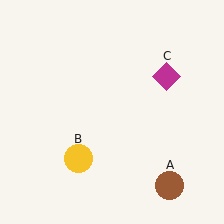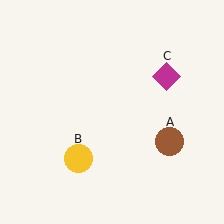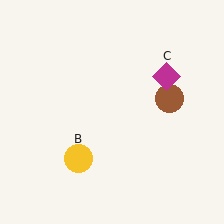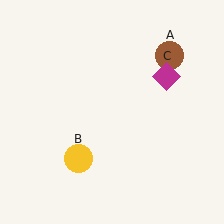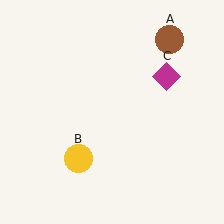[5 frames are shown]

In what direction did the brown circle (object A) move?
The brown circle (object A) moved up.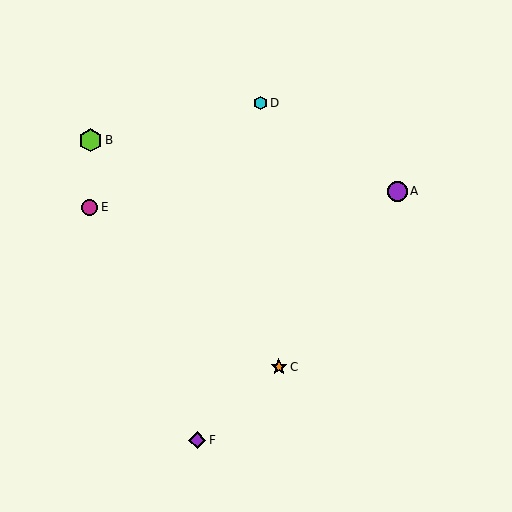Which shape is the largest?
The lime hexagon (labeled B) is the largest.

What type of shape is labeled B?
Shape B is a lime hexagon.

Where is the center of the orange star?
The center of the orange star is at (279, 367).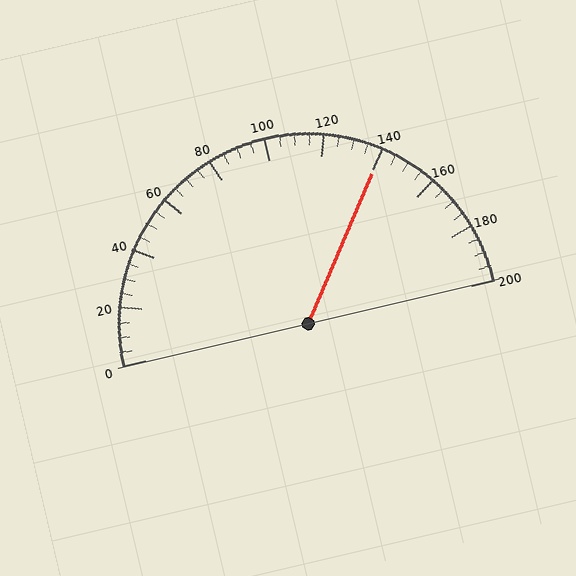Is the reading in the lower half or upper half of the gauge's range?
The reading is in the upper half of the range (0 to 200).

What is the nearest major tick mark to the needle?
The nearest major tick mark is 140.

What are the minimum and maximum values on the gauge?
The gauge ranges from 0 to 200.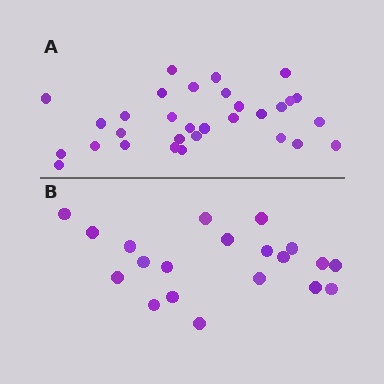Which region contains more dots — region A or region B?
Region A (the top region) has more dots.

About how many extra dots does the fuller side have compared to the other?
Region A has roughly 12 or so more dots than region B.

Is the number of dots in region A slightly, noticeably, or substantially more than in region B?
Region A has substantially more. The ratio is roughly 1.6 to 1.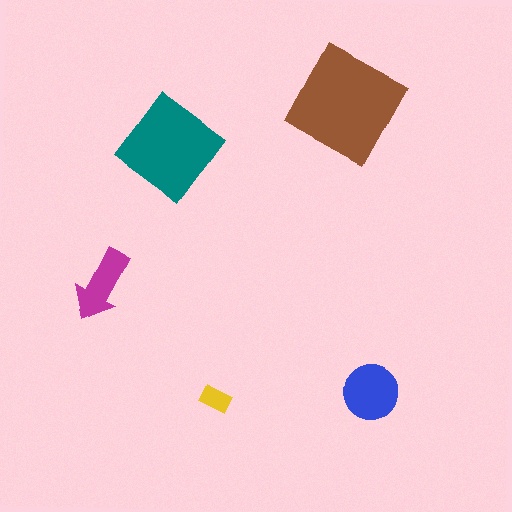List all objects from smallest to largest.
The yellow rectangle, the magenta arrow, the blue circle, the teal diamond, the brown diamond.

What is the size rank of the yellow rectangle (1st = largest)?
5th.